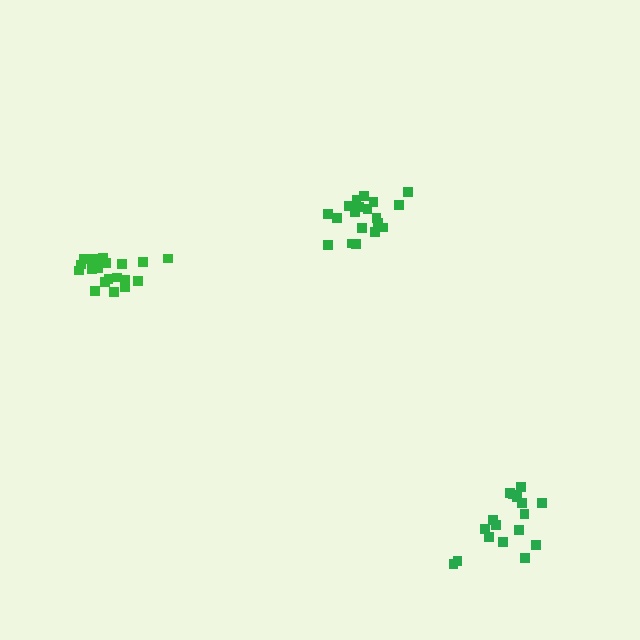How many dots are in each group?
Group 1: 19 dots, Group 2: 19 dots, Group 3: 17 dots (55 total).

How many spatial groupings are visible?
There are 3 spatial groupings.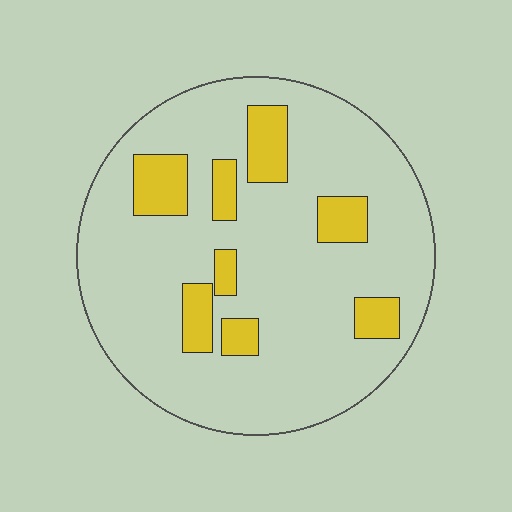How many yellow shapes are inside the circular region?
8.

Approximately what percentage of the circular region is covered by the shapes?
Approximately 15%.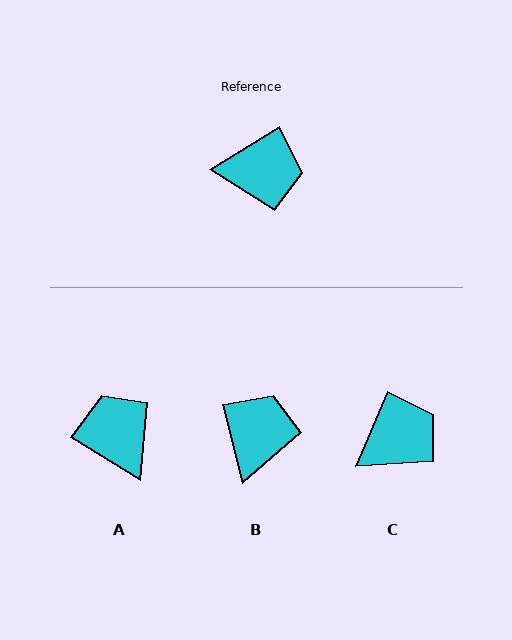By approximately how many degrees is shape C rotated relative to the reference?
Approximately 36 degrees counter-clockwise.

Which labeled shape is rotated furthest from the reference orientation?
A, about 117 degrees away.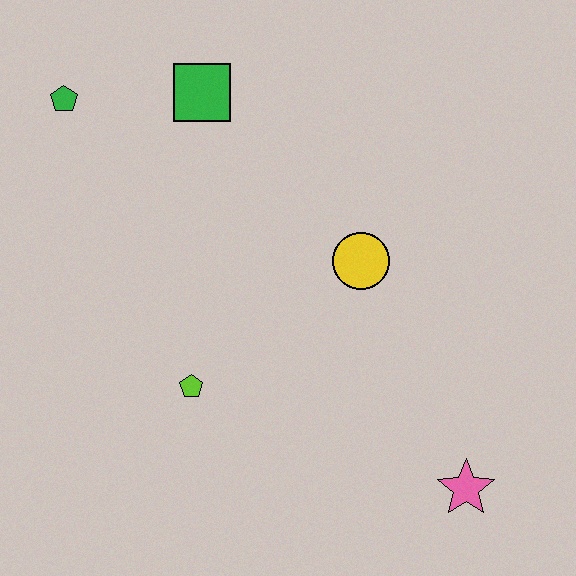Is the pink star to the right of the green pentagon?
Yes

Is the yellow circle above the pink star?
Yes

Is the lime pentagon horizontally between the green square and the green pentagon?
Yes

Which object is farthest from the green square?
The pink star is farthest from the green square.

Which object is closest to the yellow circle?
The lime pentagon is closest to the yellow circle.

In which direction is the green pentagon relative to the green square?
The green pentagon is to the left of the green square.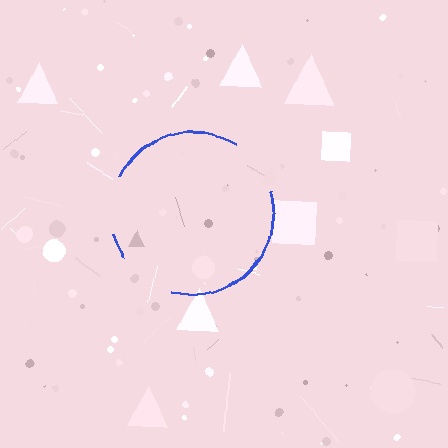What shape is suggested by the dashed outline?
The dashed outline suggests a circle.